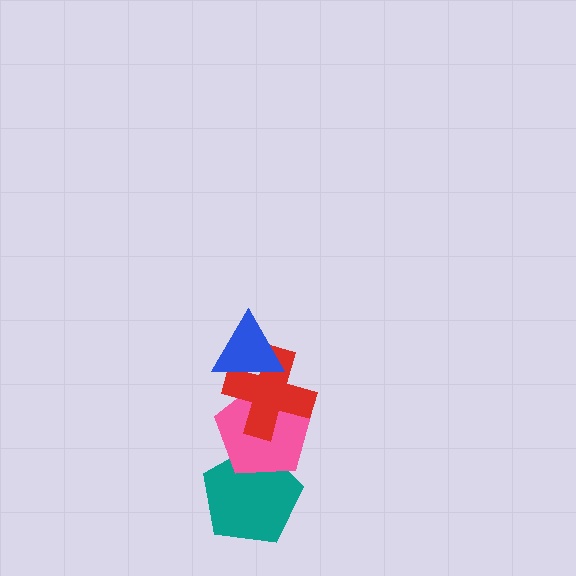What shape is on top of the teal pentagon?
The pink pentagon is on top of the teal pentagon.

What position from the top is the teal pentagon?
The teal pentagon is 4th from the top.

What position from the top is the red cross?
The red cross is 2nd from the top.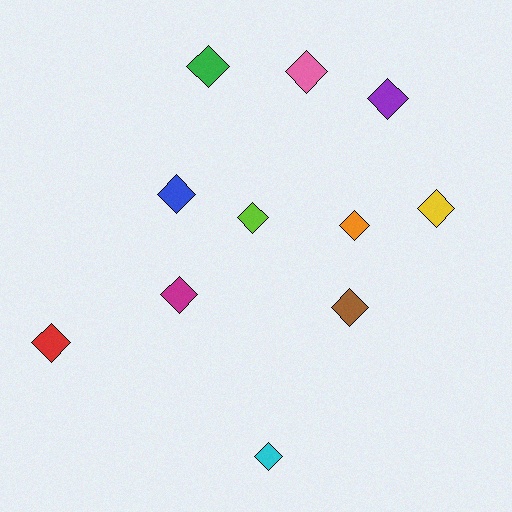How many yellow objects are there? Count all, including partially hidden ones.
There is 1 yellow object.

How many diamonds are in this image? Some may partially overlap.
There are 11 diamonds.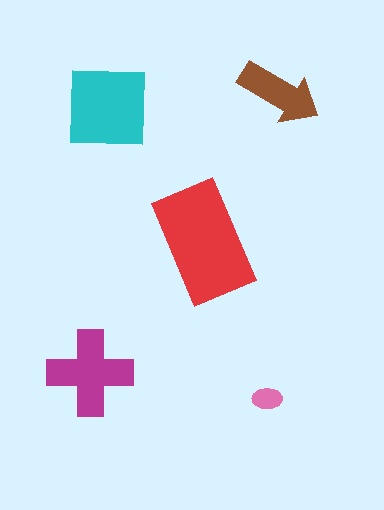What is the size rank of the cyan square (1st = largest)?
2nd.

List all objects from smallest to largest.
The pink ellipse, the brown arrow, the magenta cross, the cyan square, the red rectangle.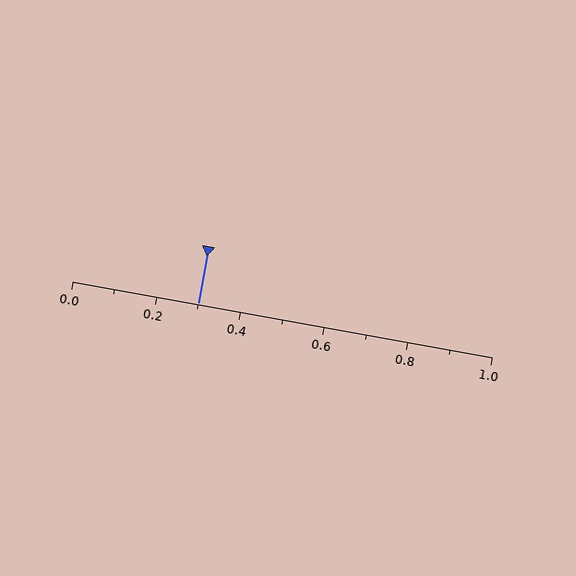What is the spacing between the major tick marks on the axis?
The major ticks are spaced 0.2 apart.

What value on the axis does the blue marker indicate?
The marker indicates approximately 0.3.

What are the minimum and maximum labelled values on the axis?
The axis runs from 0.0 to 1.0.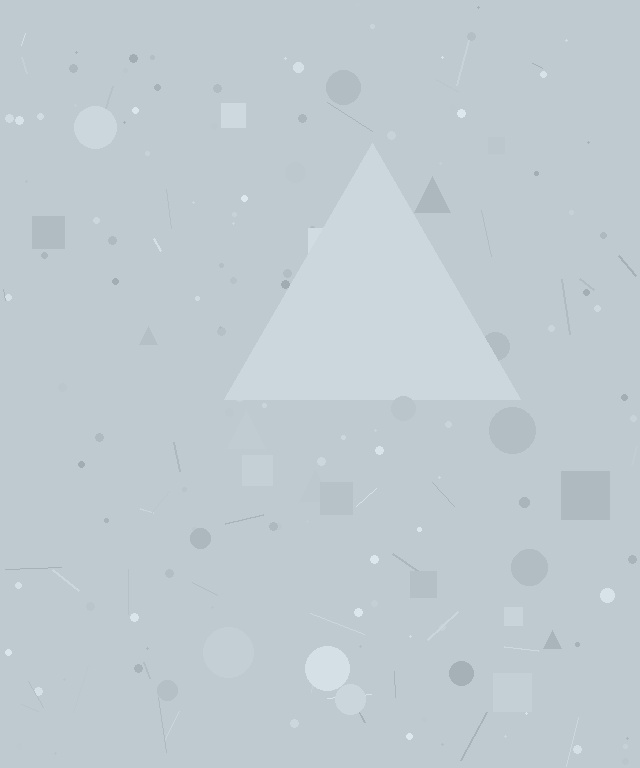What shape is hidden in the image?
A triangle is hidden in the image.